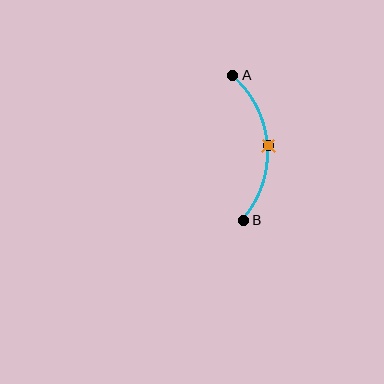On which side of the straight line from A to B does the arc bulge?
The arc bulges to the right of the straight line connecting A and B.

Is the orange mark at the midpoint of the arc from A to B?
Yes. The orange mark lies on the arc at equal arc-length from both A and B — it is the arc midpoint.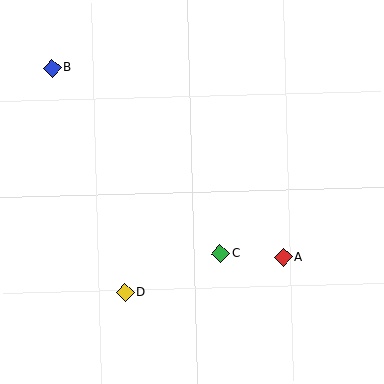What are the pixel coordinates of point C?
Point C is at (220, 254).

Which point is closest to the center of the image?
Point C at (220, 254) is closest to the center.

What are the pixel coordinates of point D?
Point D is at (125, 292).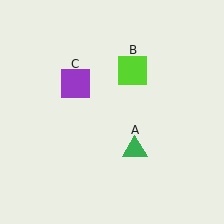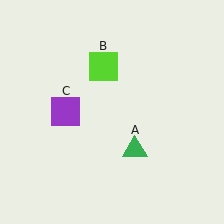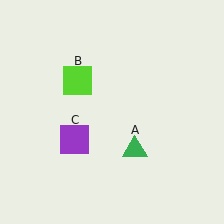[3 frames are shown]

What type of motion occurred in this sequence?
The lime square (object B), purple square (object C) rotated counterclockwise around the center of the scene.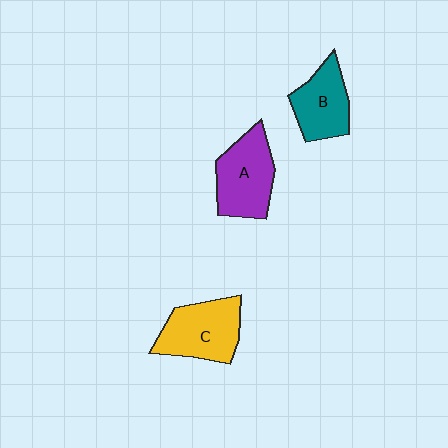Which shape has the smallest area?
Shape B (teal).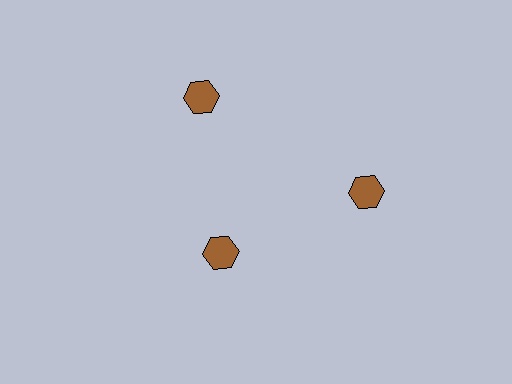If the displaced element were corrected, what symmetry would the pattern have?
It would have 3-fold rotational symmetry — the pattern would map onto itself every 120 degrees.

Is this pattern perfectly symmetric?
No. The 3 brown hexagons are arranged in a ring, but one element near the 7 o'clock position is pulled inward toward the center, breaking the 3-fold rotational symmetry.